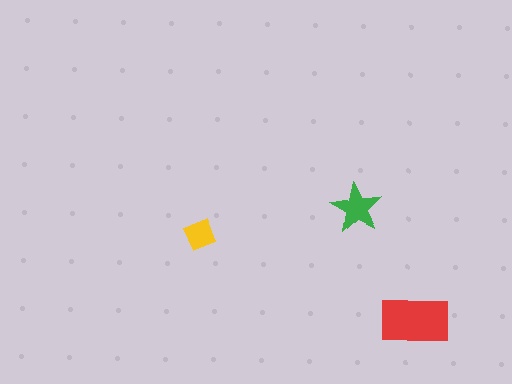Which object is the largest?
The red rectangle.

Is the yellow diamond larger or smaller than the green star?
Smaller.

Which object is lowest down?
The red rectangle is bottommost.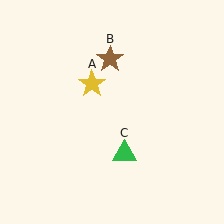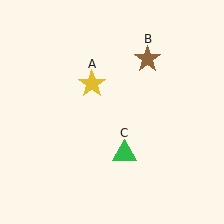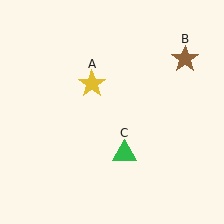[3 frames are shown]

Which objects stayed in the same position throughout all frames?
Yellow star (object A) and green triangle (object C) remained stationary.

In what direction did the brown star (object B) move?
The brown star (object B) moved right.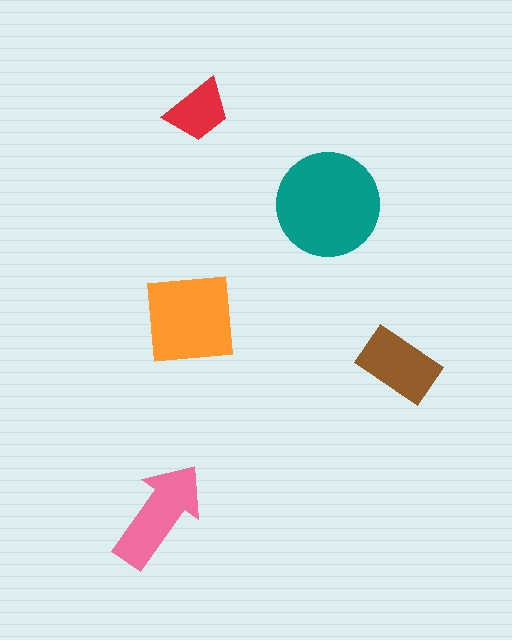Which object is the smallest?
The red trapezoid.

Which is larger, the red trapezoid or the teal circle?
The teal circle.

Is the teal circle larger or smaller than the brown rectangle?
Larger.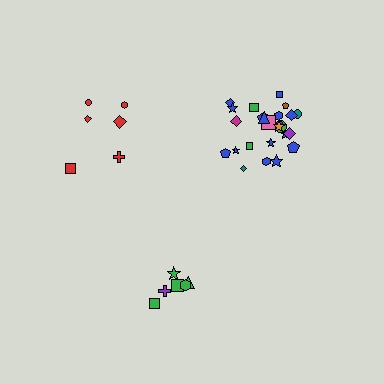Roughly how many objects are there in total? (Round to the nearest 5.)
Roughly 35 objects in total.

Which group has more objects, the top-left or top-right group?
The top-right group.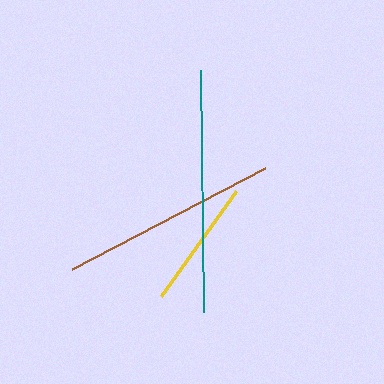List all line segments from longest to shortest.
From longest to shortest: teal, brown, yellow.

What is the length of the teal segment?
The teal segment is approximately 242 pixels long.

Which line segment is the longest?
The teal line is the longest at approximately 242 pixels.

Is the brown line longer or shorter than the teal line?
The teal line is longer than the brown line.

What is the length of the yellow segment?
The yellow segment is approximately 129 pixels long.